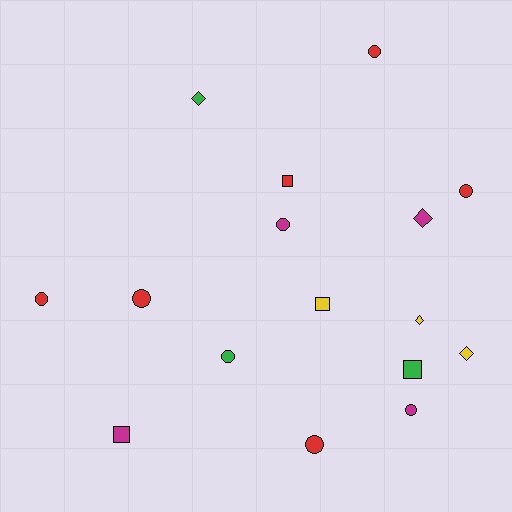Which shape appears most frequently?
Circle, with 8 objects.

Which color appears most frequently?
Red, with 6 objects.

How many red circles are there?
There are 5 red circles.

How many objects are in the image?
There are 16 objects.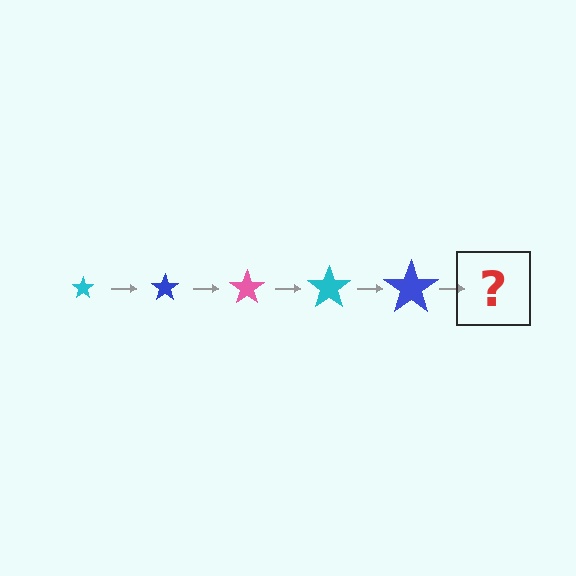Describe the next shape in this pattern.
It should be a pink star, larger than the previous one.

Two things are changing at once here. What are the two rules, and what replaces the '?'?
The two rules are that the star grows larger each step and the color cycles through cyan, blue, and pink. The '?' should be a pink star, larger than the previous one.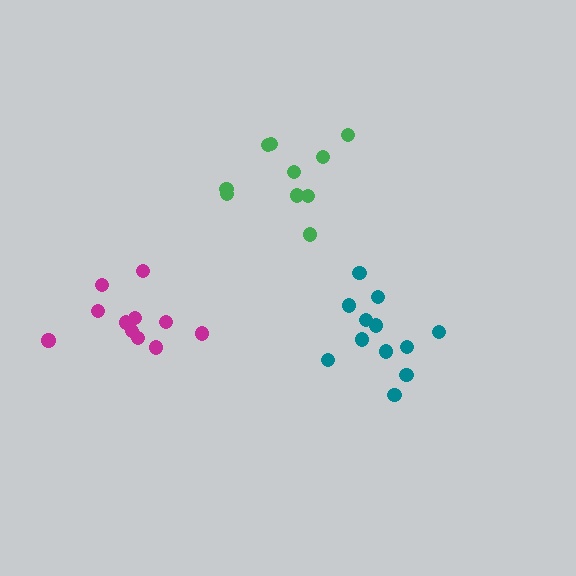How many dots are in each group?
Group 1: 11 dots, Group 2: 12 dots, Group 3: 10 dots (33 total).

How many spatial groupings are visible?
There are 3 spatial groupings.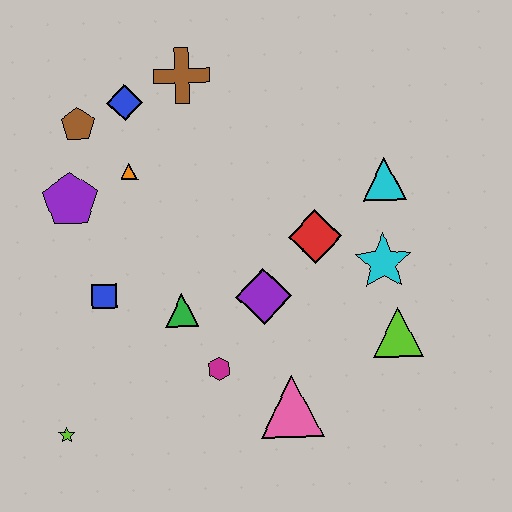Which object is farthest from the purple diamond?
The brown pentagon is farthest from the purple diamond.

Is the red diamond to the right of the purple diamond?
Yes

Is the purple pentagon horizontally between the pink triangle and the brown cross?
No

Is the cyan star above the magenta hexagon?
Yes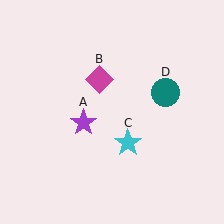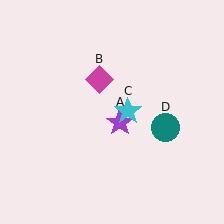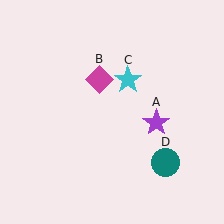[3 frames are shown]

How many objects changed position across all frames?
3 objects changed position: purple star (object A), cyan star (object C), teal circle (object D).